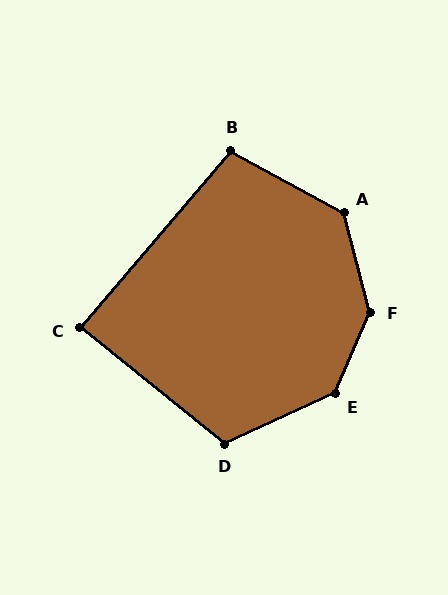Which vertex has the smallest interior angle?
C, at approximately 89 degrees.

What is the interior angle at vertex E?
Approximately 138 degrees (obtuse).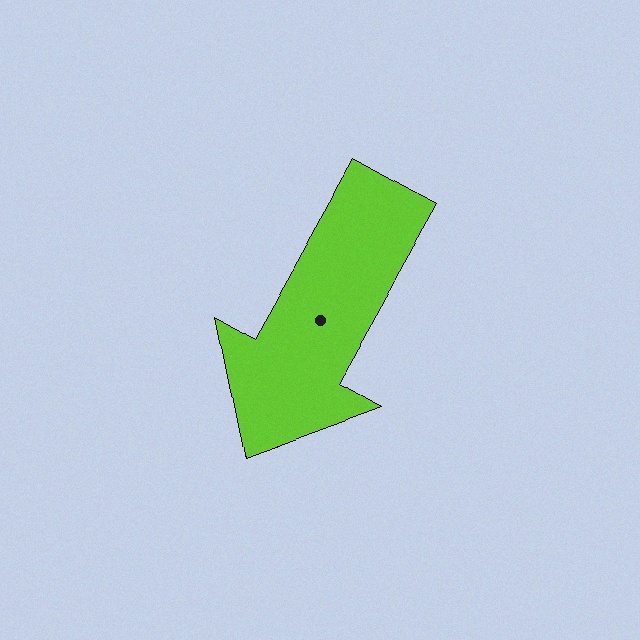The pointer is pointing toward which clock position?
Roughly 7 o'clock.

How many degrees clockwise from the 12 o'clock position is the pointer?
Approximately 209 degrees.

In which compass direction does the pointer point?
Southwest.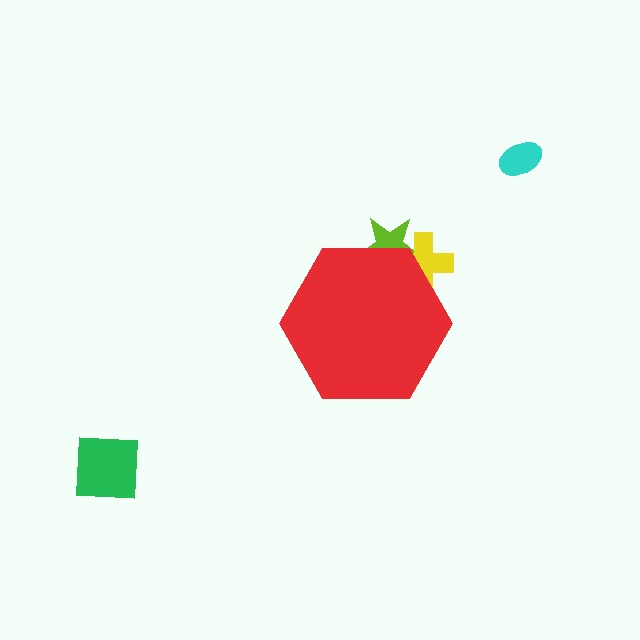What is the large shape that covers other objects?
A red hexagon.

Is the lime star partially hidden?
Yes, the lime star is partially hidden behind the red hexagon.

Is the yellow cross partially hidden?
Yes, the yellow cross is partially hidden behind the red hexagon.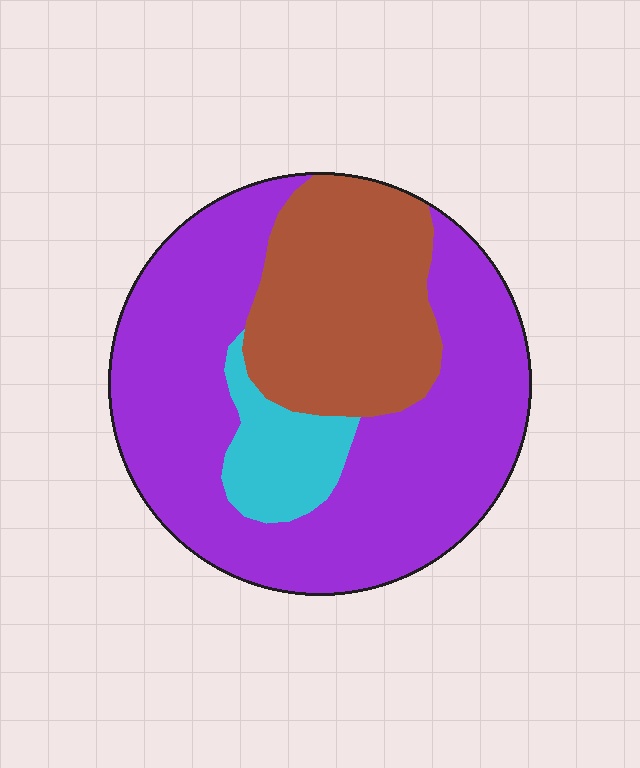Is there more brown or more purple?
Purple.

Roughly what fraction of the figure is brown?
Brown takes up about one quarter (1/4) of the figure.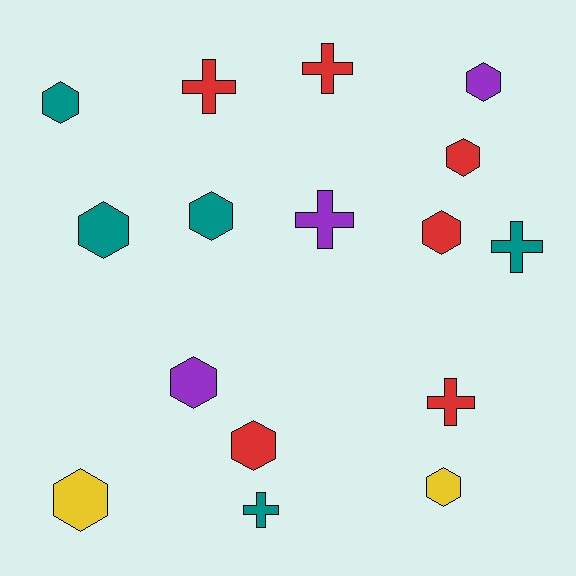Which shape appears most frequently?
Hexagon, with 10 objects.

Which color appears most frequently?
Red, with 6 objects.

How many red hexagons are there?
There are 3 red hexagons.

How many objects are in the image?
There are 16 objects.